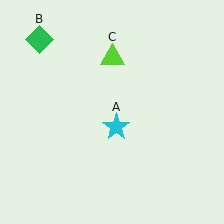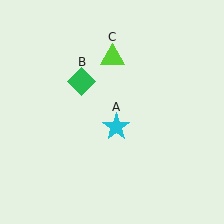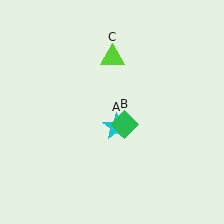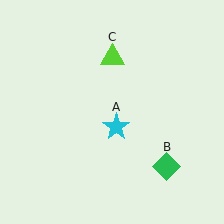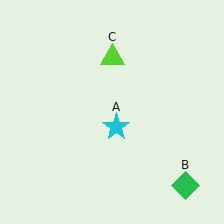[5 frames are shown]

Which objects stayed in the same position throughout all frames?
Cyan star (object A) and lime triangle (object C) remained stationary.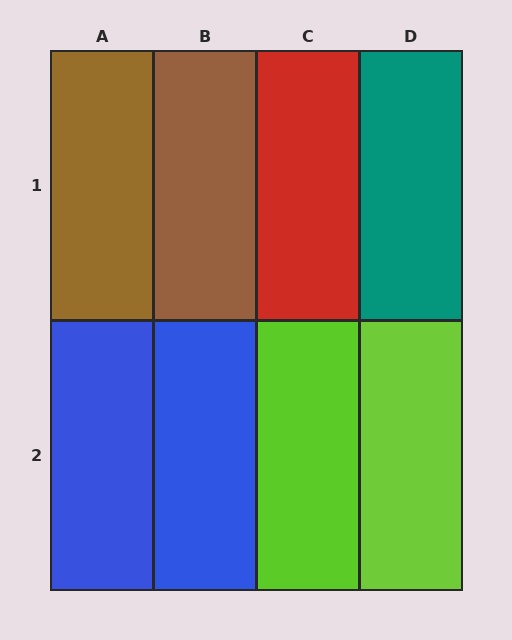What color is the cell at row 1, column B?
Brown.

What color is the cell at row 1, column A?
Brown.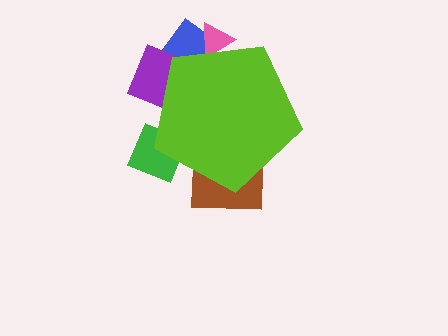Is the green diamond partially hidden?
Yes, the green diamond is partially hidden behind the lime pentagon.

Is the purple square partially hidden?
Yes, the purple square is partially hidden behind the lime pentagon.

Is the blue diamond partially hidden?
Yes, the blue diamond is partially hidden behind the lime pentagon.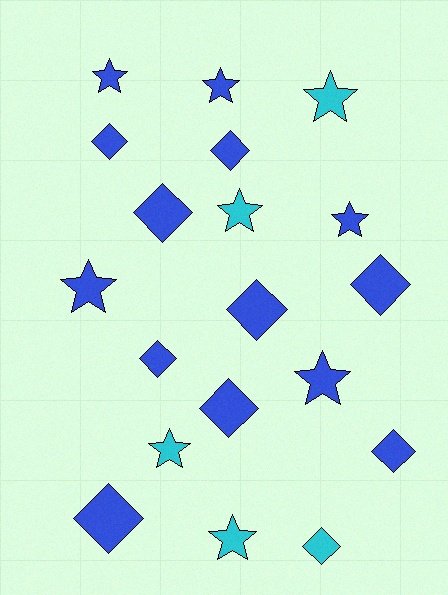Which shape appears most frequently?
Diamond, with 10 objects.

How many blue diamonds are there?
There are 9 blue diamonds.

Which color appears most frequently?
Blue, with 14 objects.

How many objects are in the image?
There are 19 objects.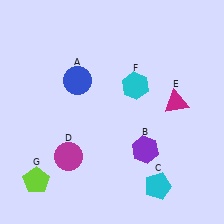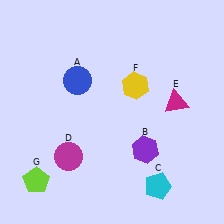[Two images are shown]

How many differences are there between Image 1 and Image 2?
There is 1 difference between the two images.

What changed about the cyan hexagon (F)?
In Image 1, F is cyan. In Image 2, it changed to yellow.